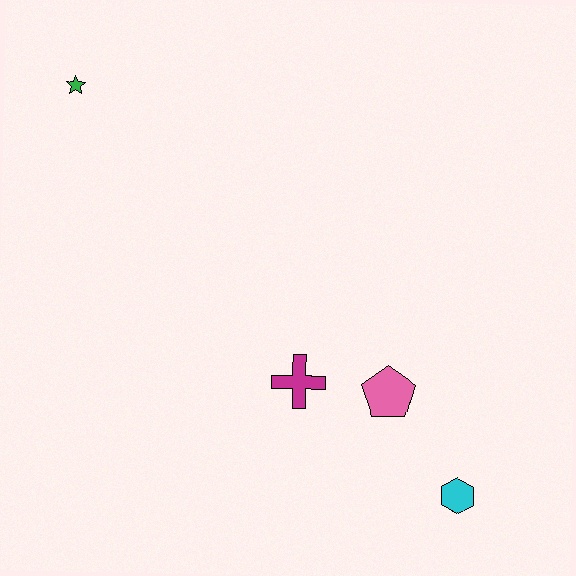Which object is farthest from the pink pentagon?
The green star is farthest from the pink pentagon.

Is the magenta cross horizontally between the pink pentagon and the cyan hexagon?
No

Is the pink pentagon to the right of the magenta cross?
Yes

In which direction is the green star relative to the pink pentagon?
The green star is to the left of the pink pentagon.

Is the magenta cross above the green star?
No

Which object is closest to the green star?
The magenta cross is closest to the green star.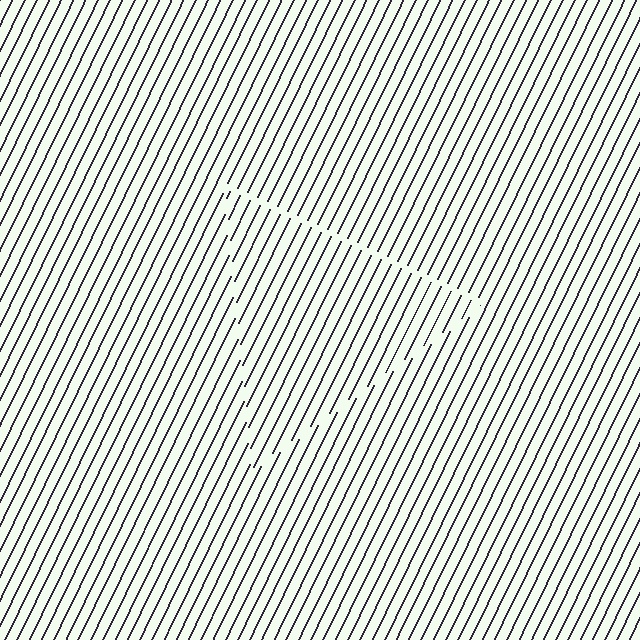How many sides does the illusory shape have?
3 sides — the line-ends trace a triangle.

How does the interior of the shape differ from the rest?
The interior of the shape contains the same grating, shifted by half a period — the contour is defined by the phase discontinuity where line-ends from the inner and outer gratings abut.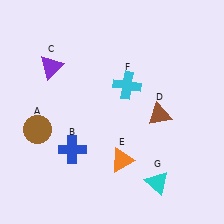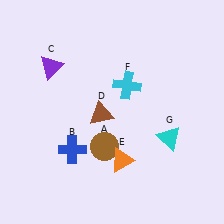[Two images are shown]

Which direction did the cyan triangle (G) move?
The cyan triangle (G) moved up.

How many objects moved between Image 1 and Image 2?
3 objects moved between the two images.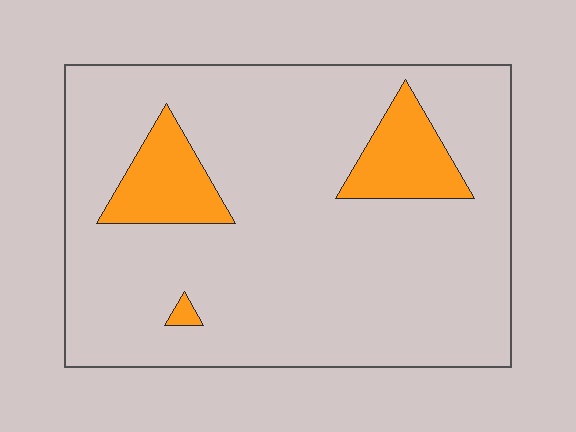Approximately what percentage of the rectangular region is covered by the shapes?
Approximately 15%.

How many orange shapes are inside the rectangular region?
3.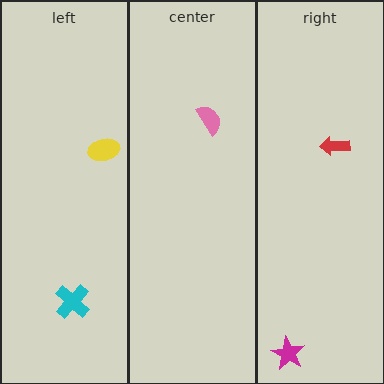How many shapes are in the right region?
2.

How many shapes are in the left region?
2.